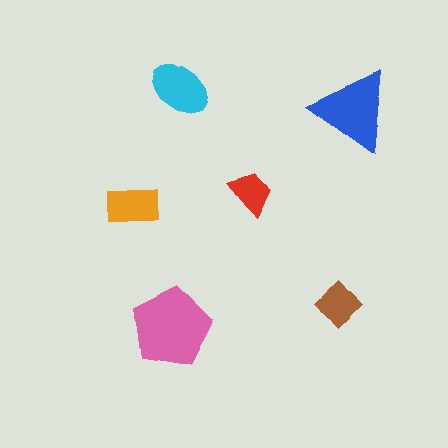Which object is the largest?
The pink pentagon.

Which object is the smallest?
The red trapezoid.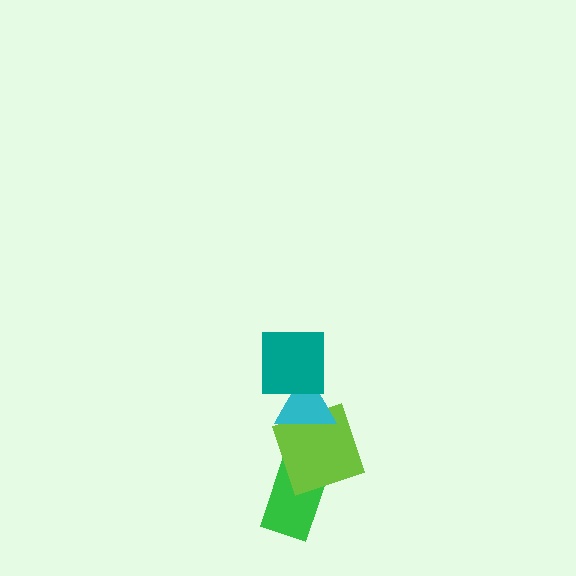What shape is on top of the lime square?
The cyan triangle is on top of the lime square.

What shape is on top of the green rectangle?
The lime square is on top of the green rectangle.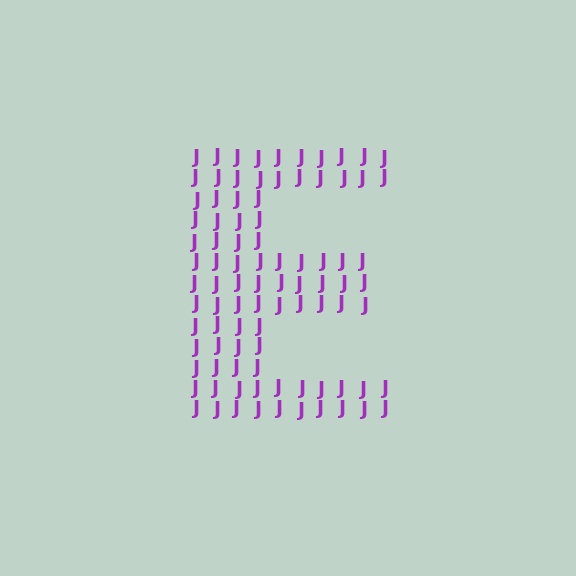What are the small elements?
The small elements are letter J's.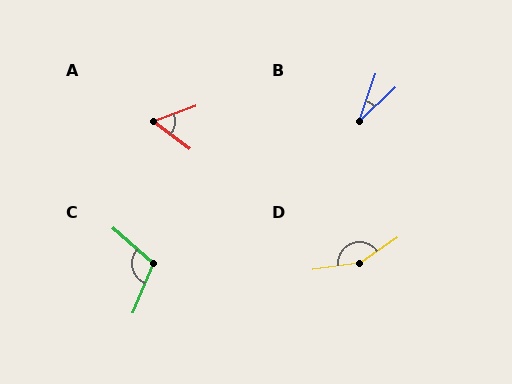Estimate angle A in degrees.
Approximately 58 degrees.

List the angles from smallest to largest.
B (28°), A (58°), C (109°), D (153°).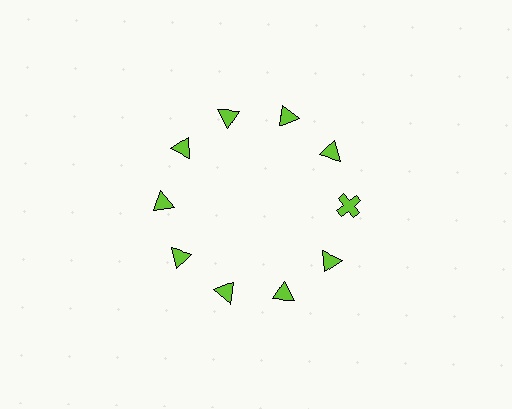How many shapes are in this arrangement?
There are 10 shapes arranged in a ring pattern.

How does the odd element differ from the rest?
It has a different shape: cross instead of triangle.